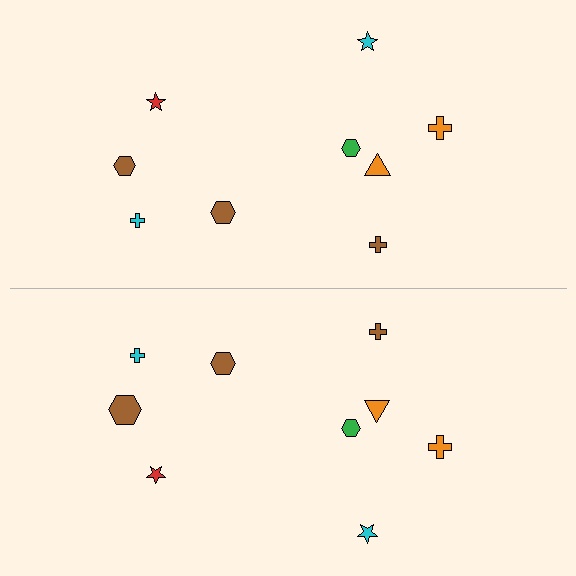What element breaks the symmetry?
The brown hexagon on the bottom side has a different size than its mirror counterpart.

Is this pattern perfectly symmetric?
No, the pattern is not perfectly symmetric. The brown hexagon on the bottom side has a different size than its mirror counterpart.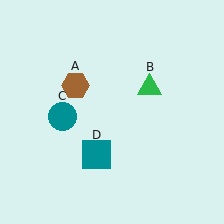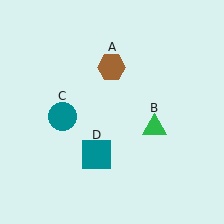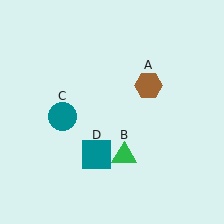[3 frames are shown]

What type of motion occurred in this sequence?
The brown hexagon (object A), green triangle (object B) rotated clockwise around the center of the scene.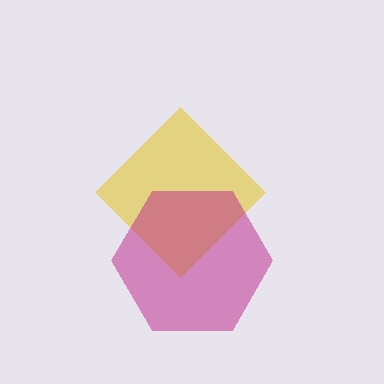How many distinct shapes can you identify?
There are 2 distinct shapes: a yellow diamond, a magenta hexagon.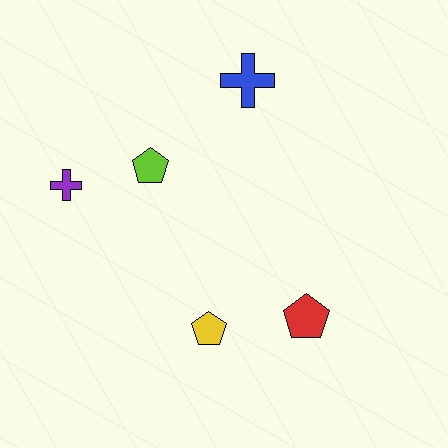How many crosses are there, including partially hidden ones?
There are 2 crosses.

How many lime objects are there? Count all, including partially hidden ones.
There is 1 lime object.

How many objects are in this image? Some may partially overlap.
There are 5 objects.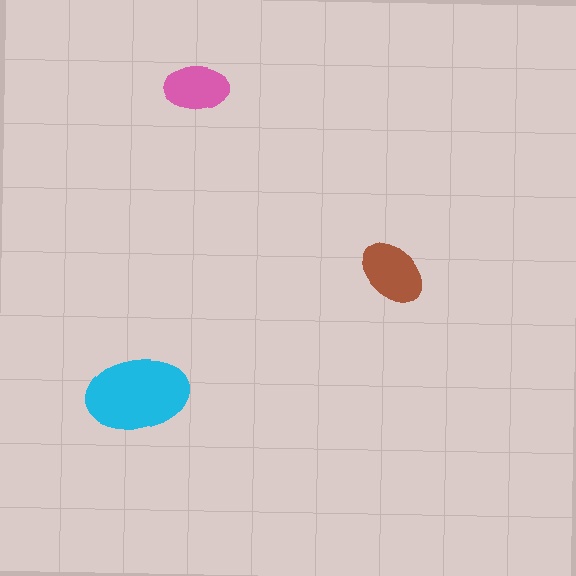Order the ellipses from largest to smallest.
the cyan one, the brown one, the pink one.